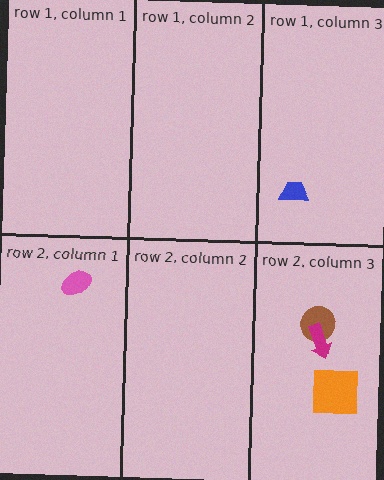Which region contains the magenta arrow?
The row 2, column 3 region.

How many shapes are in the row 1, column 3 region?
1.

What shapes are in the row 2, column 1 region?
The pink ellipse.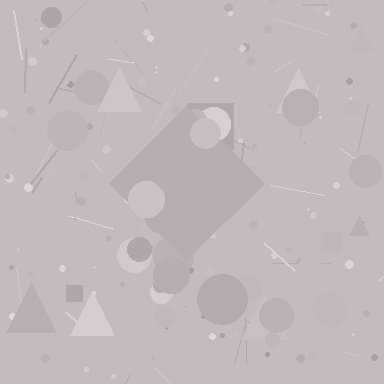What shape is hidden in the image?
A diamond is hidden in the image.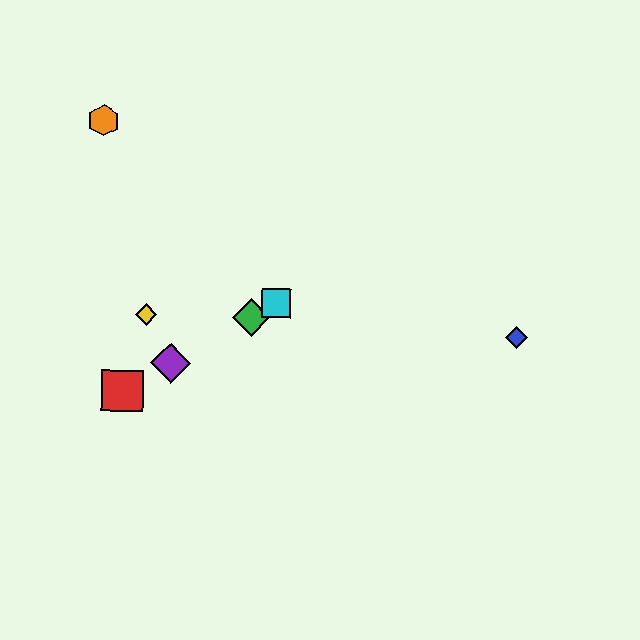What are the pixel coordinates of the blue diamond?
The blue diamond is at (517, 338).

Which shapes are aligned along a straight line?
The red square, the green diamond, the purple diamond, the cyan square are aligned along a straight line.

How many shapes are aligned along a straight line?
4 shapes (the red square, the green diamond, the purple diamond, the cyan square) are aligned along a straight line.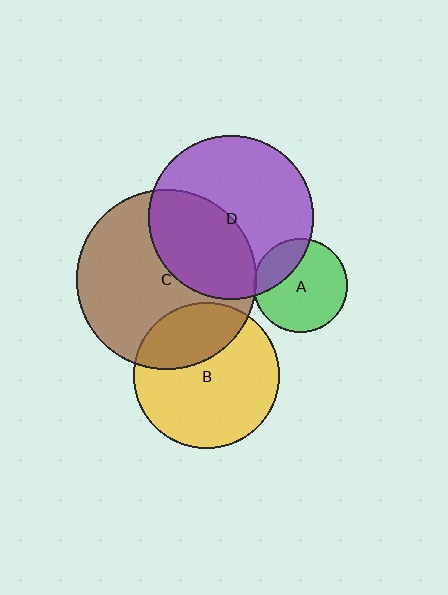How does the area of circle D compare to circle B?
Approximately 1.3 times.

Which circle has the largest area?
Circle C (brown).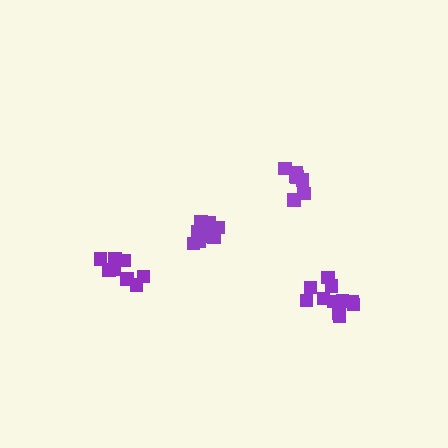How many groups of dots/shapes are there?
There are 4 groups.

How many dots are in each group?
Group 1: 7 dots, Group 2: 11 dots, Group 3: 9 dots, Group 4: 10 dots (37 total).